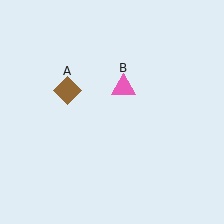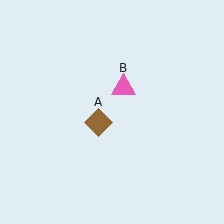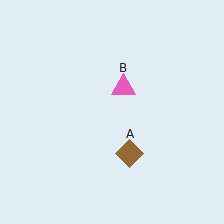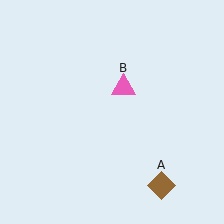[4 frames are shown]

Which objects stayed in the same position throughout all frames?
Pink triangle (object B) remained stationary.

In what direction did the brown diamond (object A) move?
The brown diamond (object A) moved down and to the right.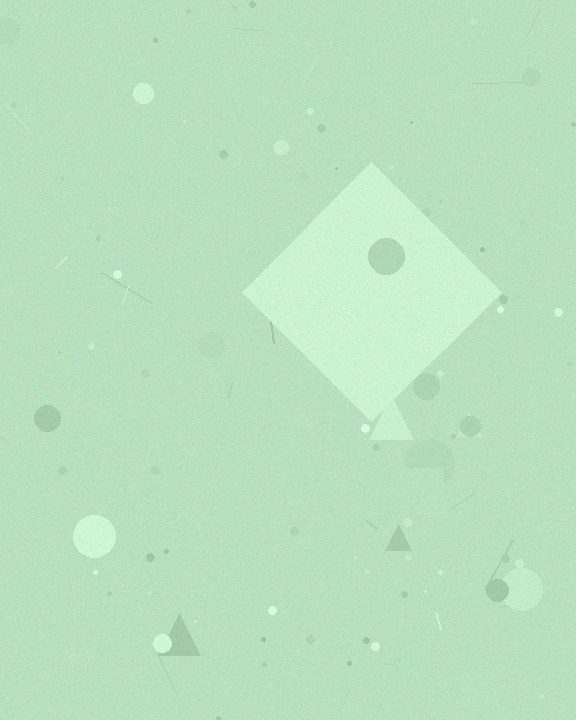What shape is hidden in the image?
A diamond is hidden in the image.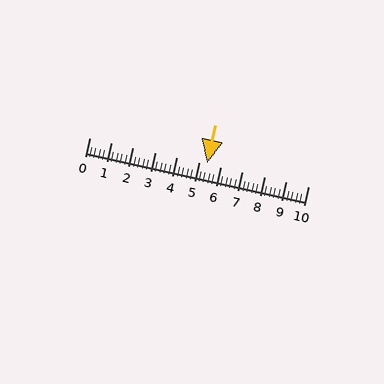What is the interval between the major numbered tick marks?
The major tick marks are spaced 1 units apart.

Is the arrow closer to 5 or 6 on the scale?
The arrow is closer to 5.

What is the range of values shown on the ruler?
The ruler shows values from 0 to 10.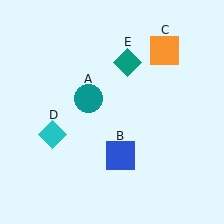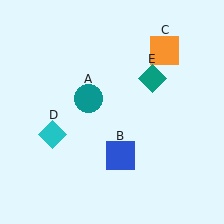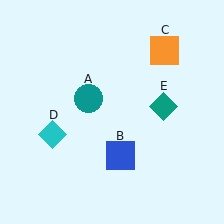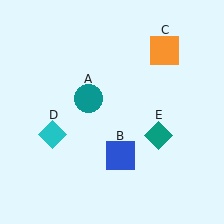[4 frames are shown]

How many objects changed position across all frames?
1 object changed position: teal diamond (object E).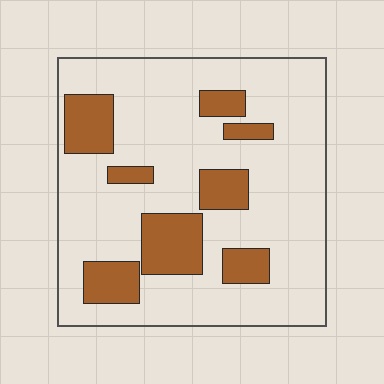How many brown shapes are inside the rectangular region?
8.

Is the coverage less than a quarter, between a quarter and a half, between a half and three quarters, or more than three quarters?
Less than a quarter.